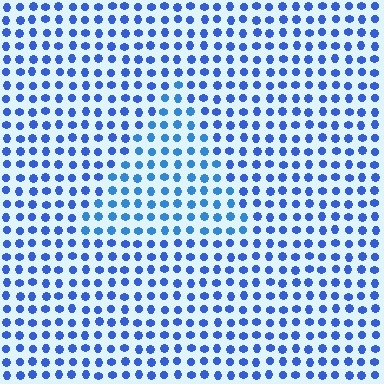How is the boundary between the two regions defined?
The boundary is defined purely by a slight shift in hue (about 16 degrees). Spacing, size, and orientation are identical on both sides.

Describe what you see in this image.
The image is filled with small blue elements in a uniform arrangement. A triangle-shaped region is visible where the elements are tinted to a slightly different hue, forming a subtle color boundary.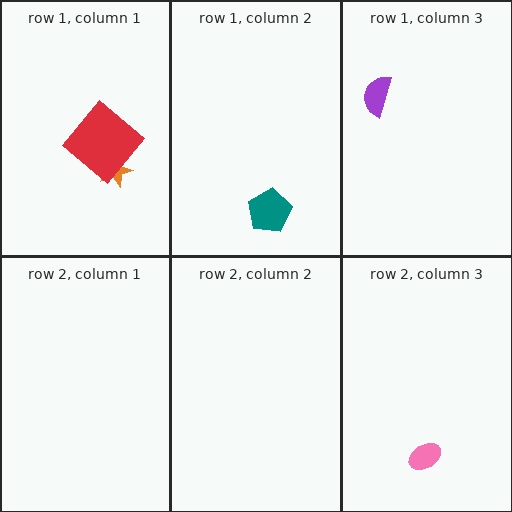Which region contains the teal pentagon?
The row 1, column 2 region.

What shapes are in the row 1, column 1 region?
The orange star, the red diamond.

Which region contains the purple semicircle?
The row 1, column 3 region.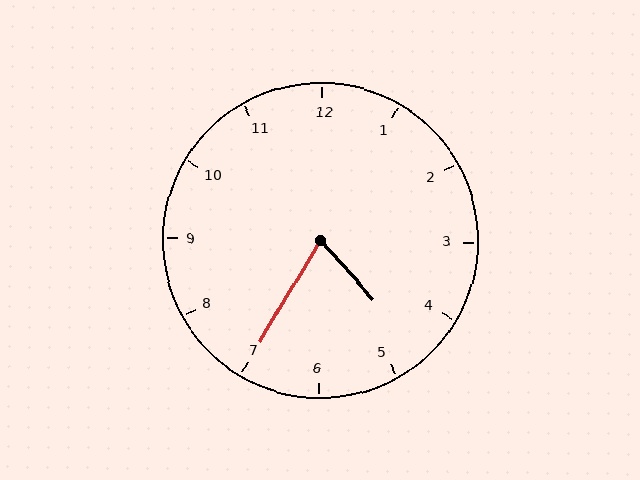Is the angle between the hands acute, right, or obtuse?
It is acute.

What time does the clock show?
4:35.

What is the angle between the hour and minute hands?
Approximately 72 degrees.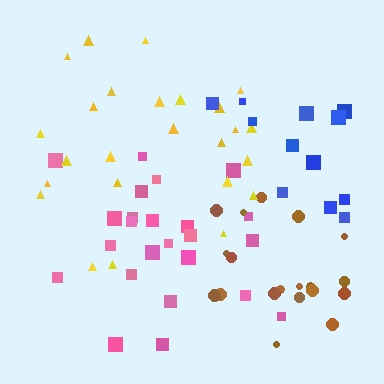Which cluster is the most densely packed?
Brown.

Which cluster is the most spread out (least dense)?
Pink.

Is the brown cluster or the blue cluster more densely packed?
Brown.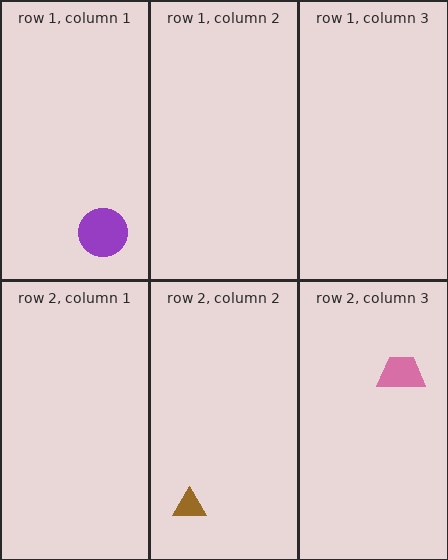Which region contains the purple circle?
The row 1, column 1 region.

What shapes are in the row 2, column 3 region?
The pink trapezoid.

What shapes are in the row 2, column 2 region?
The brown triangle.